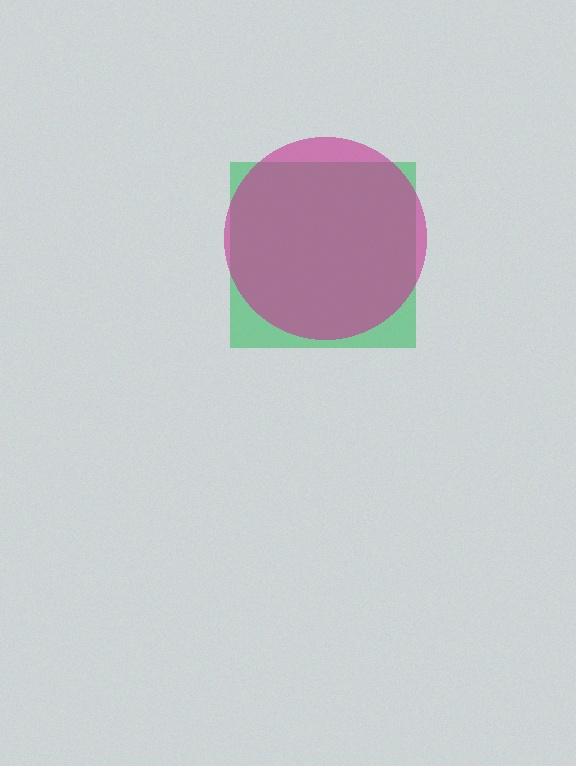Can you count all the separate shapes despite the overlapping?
Yes, there are 2 separate shapes.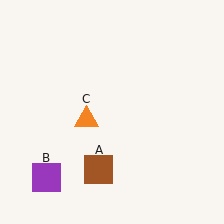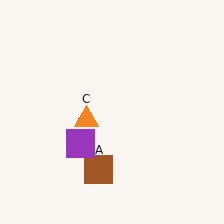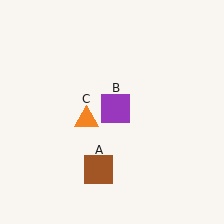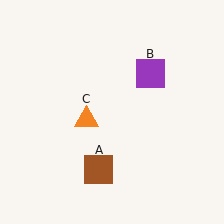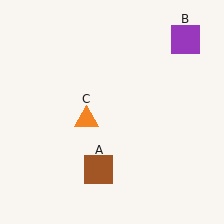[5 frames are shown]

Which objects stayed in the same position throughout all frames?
Brown square (object A) and orange triangle (object C) remained stationary.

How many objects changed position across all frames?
1 object changed position: purple square (object B).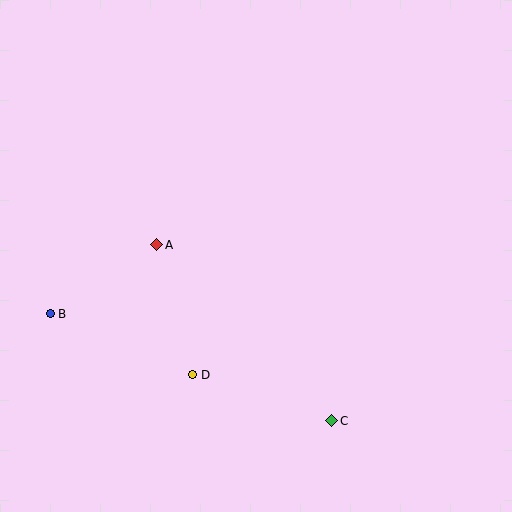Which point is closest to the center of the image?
Point A at (156, 245) is closest to the center.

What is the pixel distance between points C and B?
The distance between C and B is 301 pixels.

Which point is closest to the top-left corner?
Point A is closest to the top-left corner.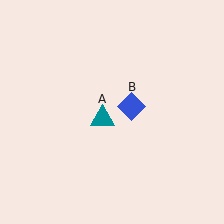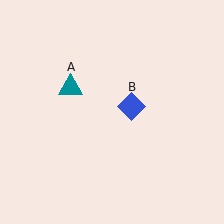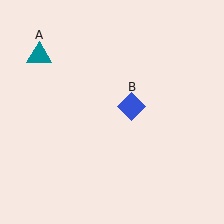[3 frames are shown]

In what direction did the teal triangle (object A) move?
The teal triangle (object A) moved up and to the left.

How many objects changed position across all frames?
1 object changed position: teal triangle (object A).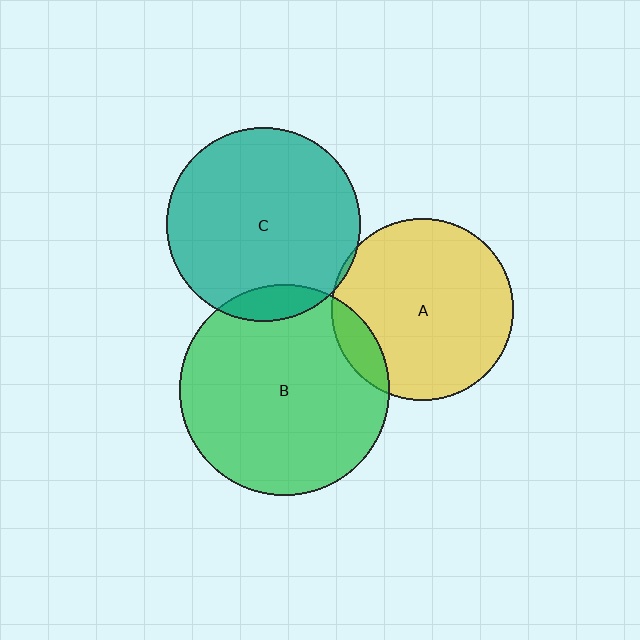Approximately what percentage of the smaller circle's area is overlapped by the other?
Approximately 10%.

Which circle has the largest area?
Circle B (green).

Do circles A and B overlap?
Yes.